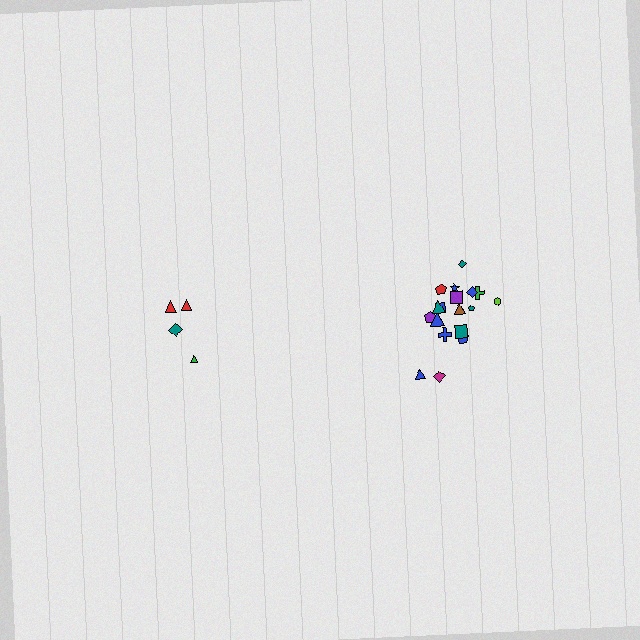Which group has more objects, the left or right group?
The right group.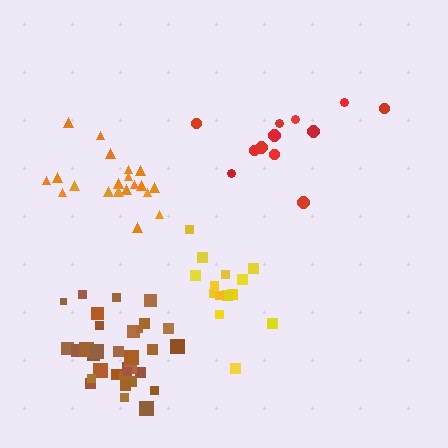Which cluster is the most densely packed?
Brown.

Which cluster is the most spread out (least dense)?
Red.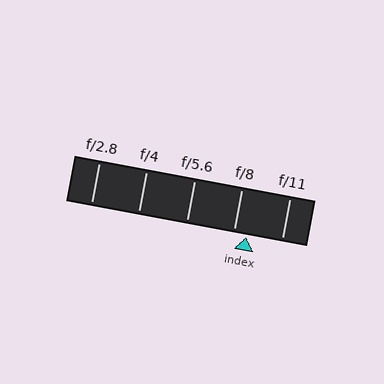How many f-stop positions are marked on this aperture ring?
There are 5 f-stop positions marked.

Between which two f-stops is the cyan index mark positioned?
The index mark is between f/8 and f/11.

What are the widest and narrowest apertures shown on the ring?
The widest aperture shown is f/2.8 and the narrowest is f/11.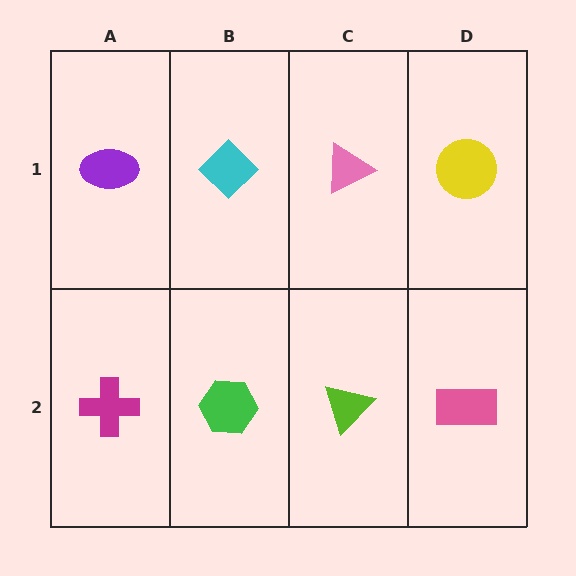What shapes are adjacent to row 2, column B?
A cyan diamond (row 1, column B), a magenta cross (row 2, column A), a lime triangle (row 2, column C).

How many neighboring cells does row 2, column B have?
3.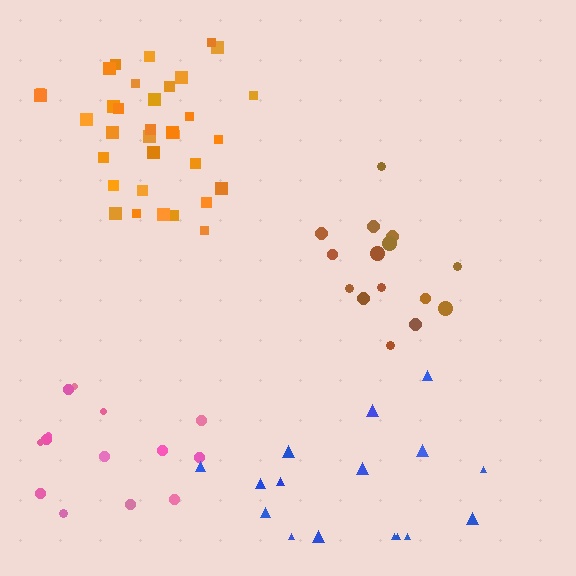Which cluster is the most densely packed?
Orange.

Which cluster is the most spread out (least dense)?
Blue.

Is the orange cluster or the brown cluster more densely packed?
Orange.